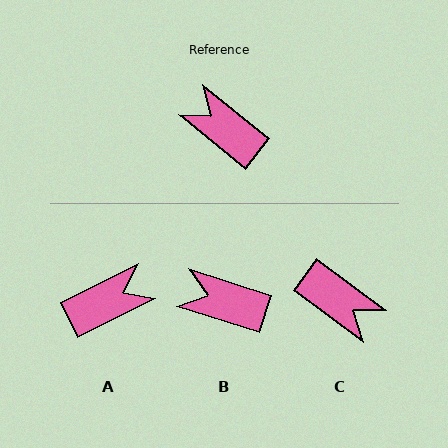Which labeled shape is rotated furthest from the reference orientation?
C, about 178 degrees away.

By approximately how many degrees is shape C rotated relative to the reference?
Approximately 178 degrees clockwise.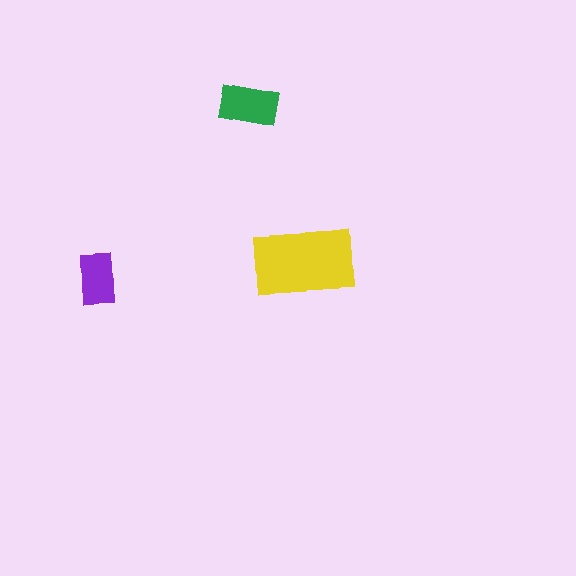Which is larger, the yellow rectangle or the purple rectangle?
The yellow one.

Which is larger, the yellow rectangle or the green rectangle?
The yellow one.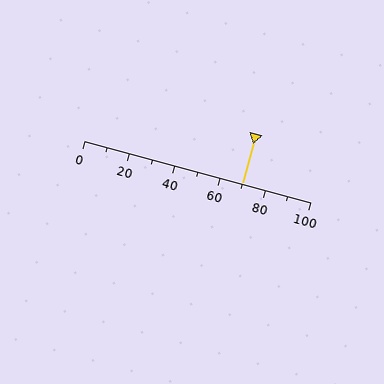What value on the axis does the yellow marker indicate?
The marker indicates approximately 70.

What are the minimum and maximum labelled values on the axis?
The axis runs from 0 to 100.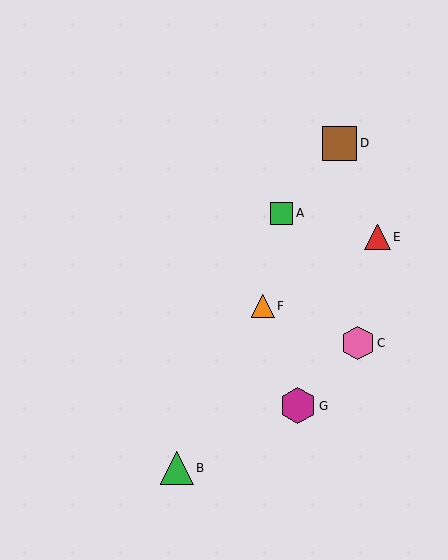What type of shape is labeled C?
Shape C is a pink hexagon.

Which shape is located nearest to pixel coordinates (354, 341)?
The pink hexagon (labeled C) at (358, 343) is nearest to that location.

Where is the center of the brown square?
The center of the brown square is at (339, 143).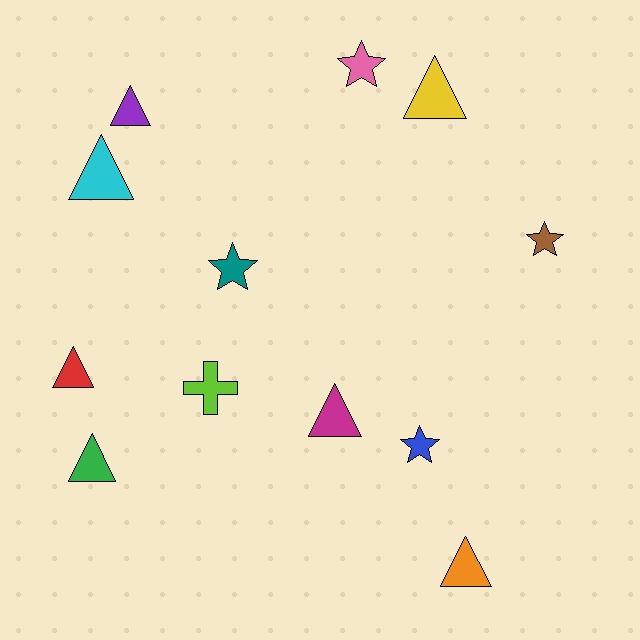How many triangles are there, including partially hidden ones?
There are 7 triangles.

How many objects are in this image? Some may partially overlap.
There are 12 objects.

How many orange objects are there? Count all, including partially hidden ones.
There is 1 orange object.